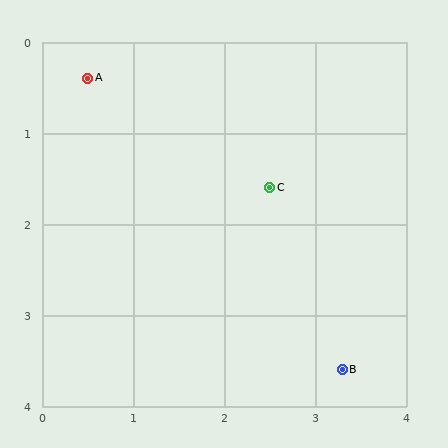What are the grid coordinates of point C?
Point C is at approximately (2.5, 1.6).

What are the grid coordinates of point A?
Point A is at approximately (0.5, 0.4).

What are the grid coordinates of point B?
Point B is at approximately (3.3, 3.6).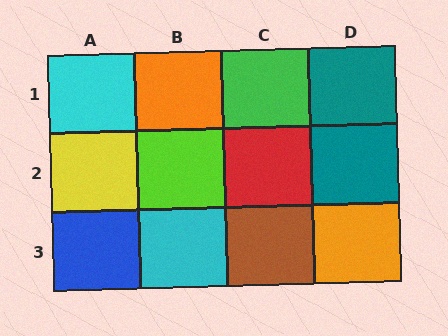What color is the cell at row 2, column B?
Lime.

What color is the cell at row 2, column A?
Yellow.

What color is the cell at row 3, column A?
Blue.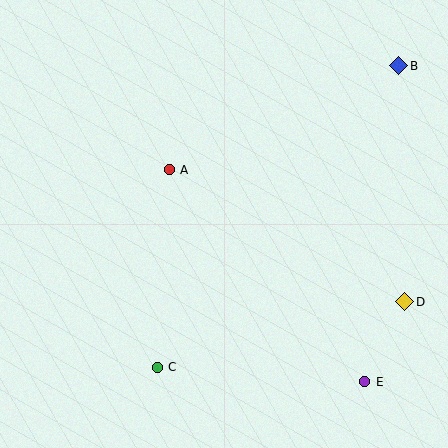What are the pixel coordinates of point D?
Point D is at (405, 302).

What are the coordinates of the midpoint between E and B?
The midpoint between E and B is at (382, 224).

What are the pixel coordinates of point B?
Point B is at (399, 66).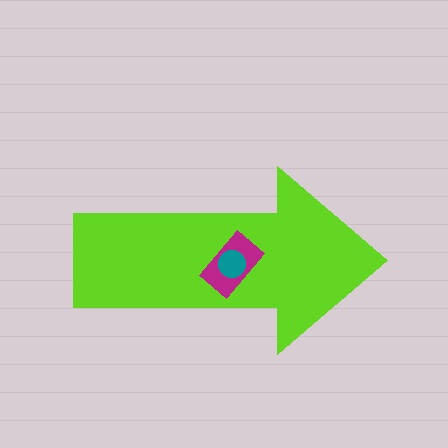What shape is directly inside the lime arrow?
The magenta rectangle.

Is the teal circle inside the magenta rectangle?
Yes.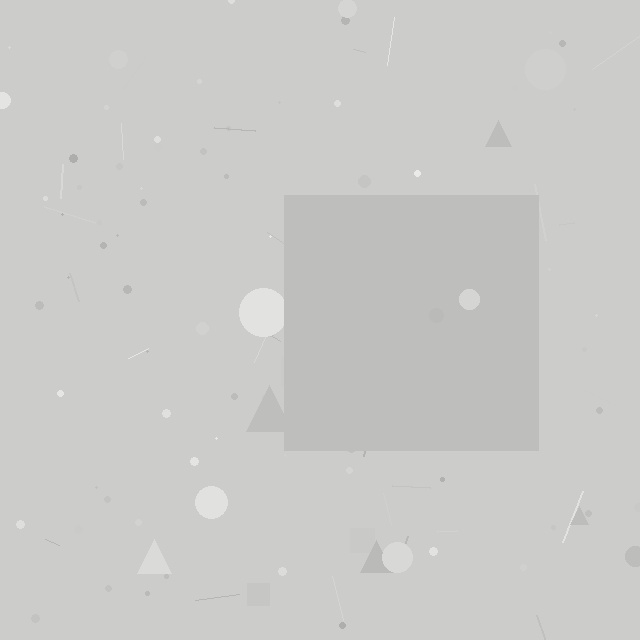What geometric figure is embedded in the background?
A square is embedded in the background.